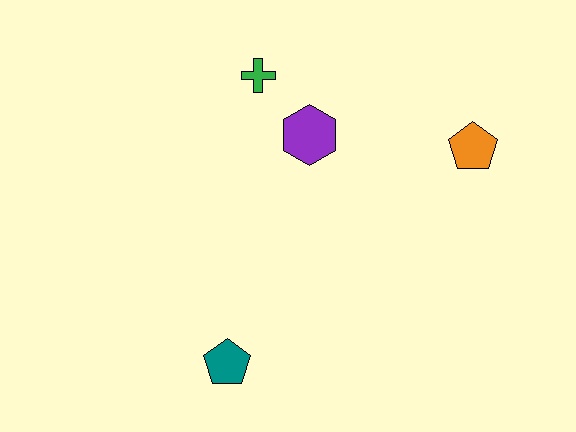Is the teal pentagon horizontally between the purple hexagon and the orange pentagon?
No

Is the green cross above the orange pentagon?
Yes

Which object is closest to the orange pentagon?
The purple hexagon is closest to the orange pentagon.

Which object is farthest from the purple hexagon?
The teal pentagon is farthest from the purple hexagon.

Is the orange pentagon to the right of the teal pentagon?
Yes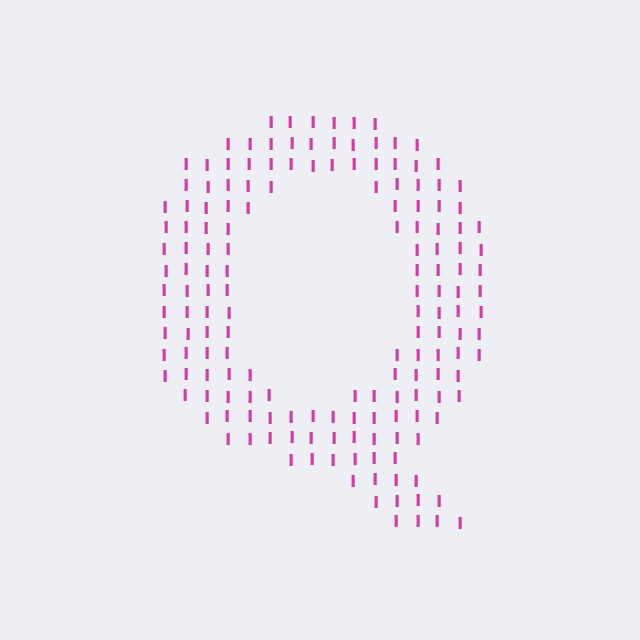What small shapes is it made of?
It is made of small letter I's.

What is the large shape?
The large shape is the letter Q.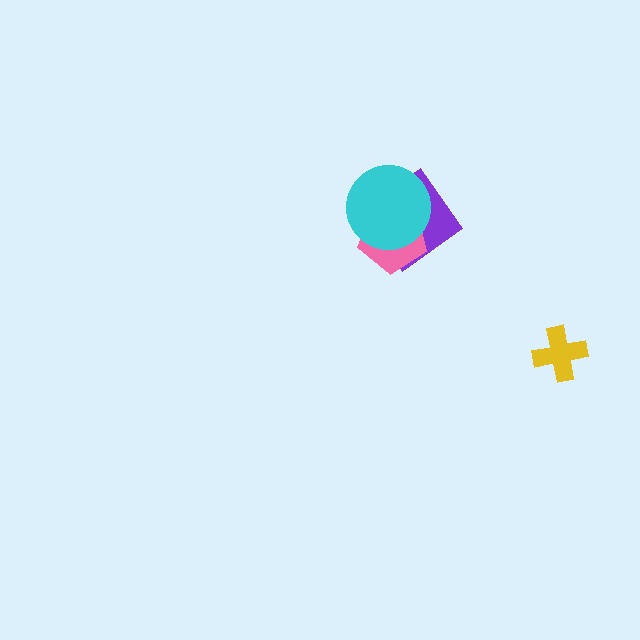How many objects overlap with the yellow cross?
0 objects overlap with the yellow cross.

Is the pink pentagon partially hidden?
Yes, it is partially covered by another shape.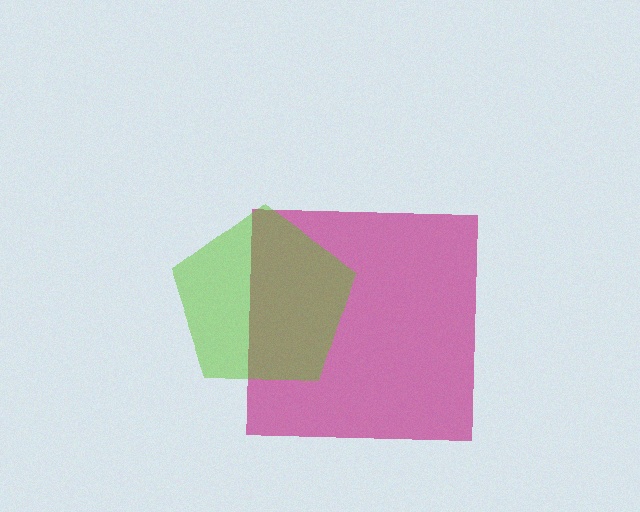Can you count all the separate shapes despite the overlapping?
Yes, there are 2 separate shapes.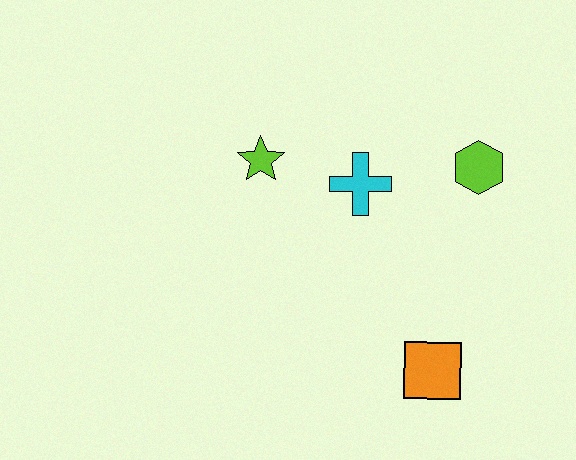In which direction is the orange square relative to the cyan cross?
The orange square is below the cyan cross.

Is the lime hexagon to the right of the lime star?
Yes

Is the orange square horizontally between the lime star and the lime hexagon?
Yes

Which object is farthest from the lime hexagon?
The lime star is farthest from the lime hexagon.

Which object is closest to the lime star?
The cyan cross is closest to the lime star.